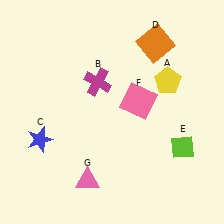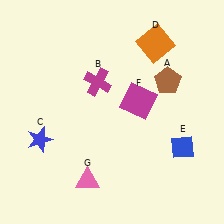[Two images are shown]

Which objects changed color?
A changed from yellow to brown. E changed from lime to blue. F changed from pink to magenta.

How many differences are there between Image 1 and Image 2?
There are 3 differences between the two images.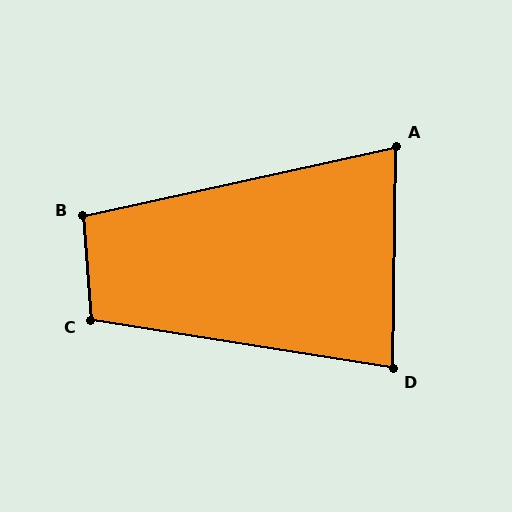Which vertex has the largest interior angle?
C, at approximately 103 degrees.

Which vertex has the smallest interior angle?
A, at approximately 77 degrees.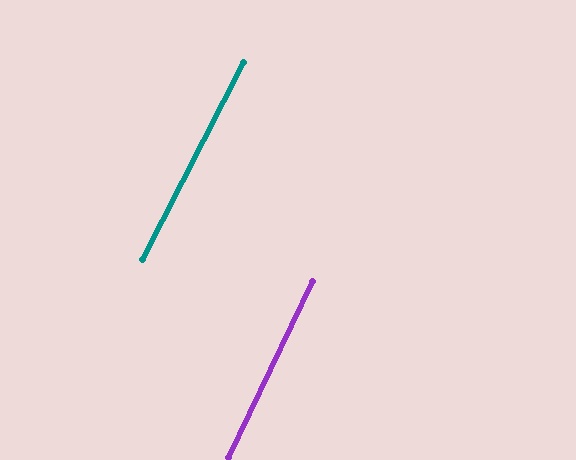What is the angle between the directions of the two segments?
Approximately 2 degrees.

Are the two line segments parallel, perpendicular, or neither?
Parallel — their directions differ by only 1.9°.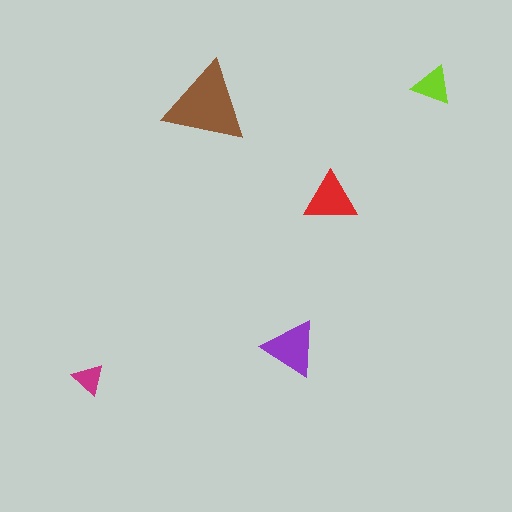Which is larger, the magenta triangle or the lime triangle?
The lime one.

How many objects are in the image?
There are 5 objects in the image.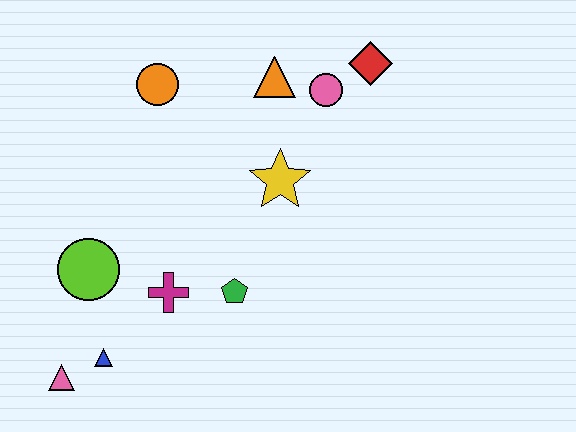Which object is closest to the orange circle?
The orange triangle is closest to the orange circle.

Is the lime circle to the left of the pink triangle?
No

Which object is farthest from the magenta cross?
The red diamond is farthest from the magenta cross.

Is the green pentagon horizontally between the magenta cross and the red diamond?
Yes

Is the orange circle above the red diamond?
No